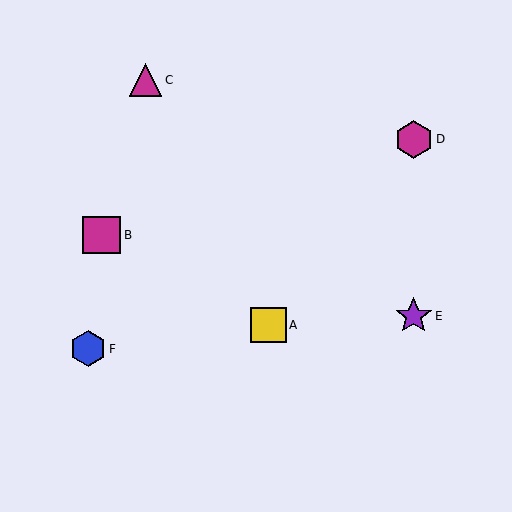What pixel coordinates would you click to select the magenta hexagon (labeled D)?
Click at (414, 140) to select the magenta hexagon D.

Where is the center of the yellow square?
The center of the yellow square is at (269, 325).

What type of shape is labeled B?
Shape B is a magenta square.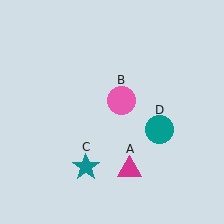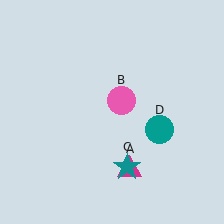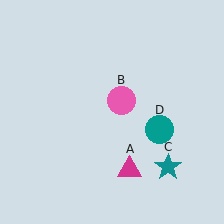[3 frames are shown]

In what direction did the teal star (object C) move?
The teal star (object C) moved right.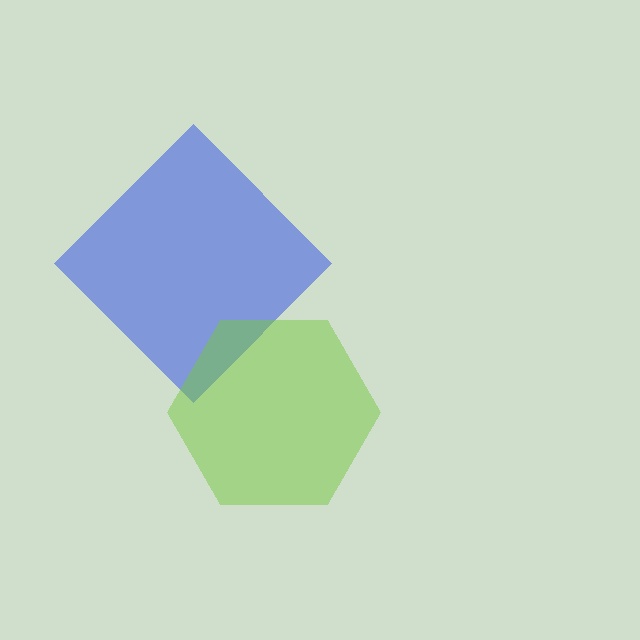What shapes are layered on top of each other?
The layered shapes are: a blue diamond, a lime hexagon.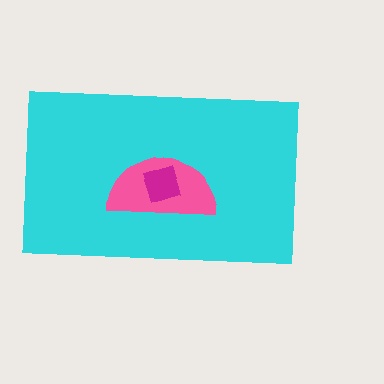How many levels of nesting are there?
3.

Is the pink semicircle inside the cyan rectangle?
Yes.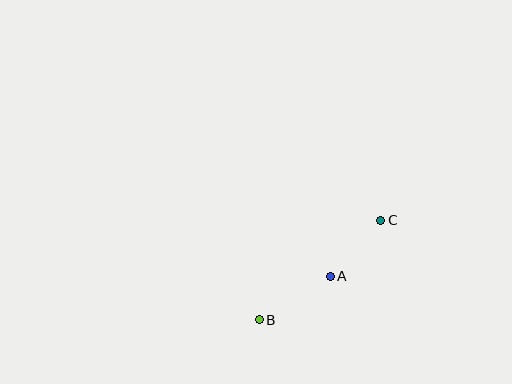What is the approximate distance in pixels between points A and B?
The distance between A and B is approximately 83 pixels.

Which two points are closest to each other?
Points A and C are closest to each other.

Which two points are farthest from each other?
Points B and C are farthest from each other.